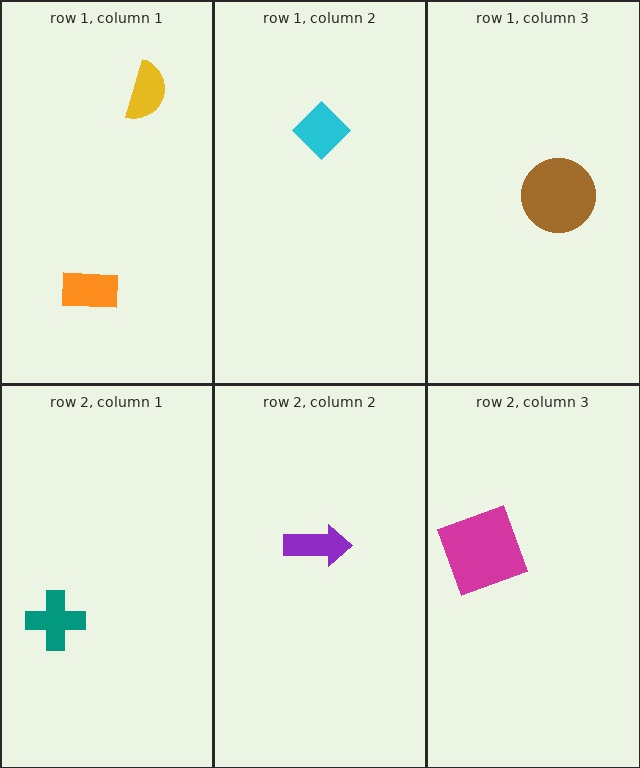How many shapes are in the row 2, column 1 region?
1.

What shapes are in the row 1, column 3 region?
The brown circle.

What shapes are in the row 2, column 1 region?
The teal cross.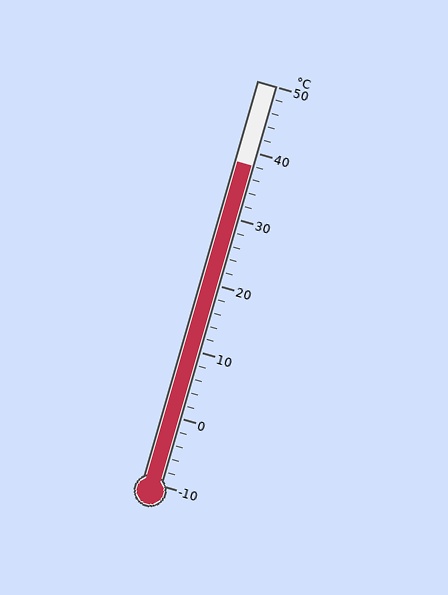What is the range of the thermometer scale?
The thermometer scale ranges from -10°C to 50°C.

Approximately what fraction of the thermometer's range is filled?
The thermometer is filled to approximately 80% of its range.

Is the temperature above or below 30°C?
The temperature is above 30°C.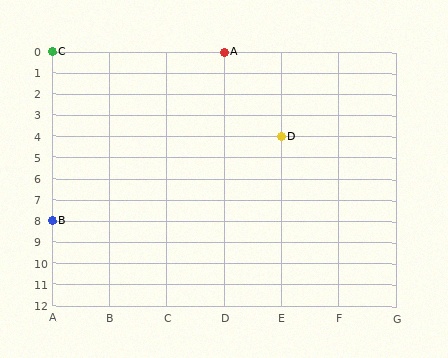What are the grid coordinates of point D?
Point D is at grid coordinates (E, 4).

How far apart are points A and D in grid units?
Points A and D are 1 column and 4 rows apart (about 4.1 grid units diagonally).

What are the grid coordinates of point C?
Point C is at grid coordinates (A, 0).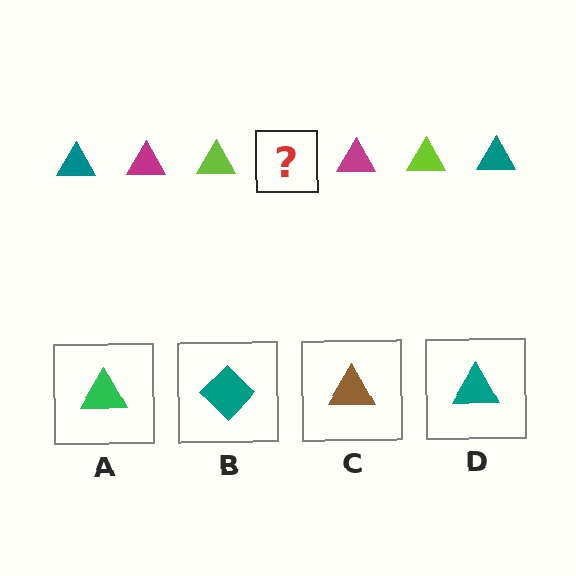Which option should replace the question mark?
Option D.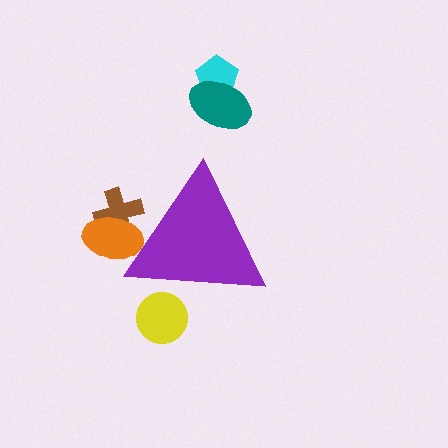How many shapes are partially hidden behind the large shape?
3 shapes are partially hidden.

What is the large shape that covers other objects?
A purple triangle.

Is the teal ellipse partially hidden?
No, the teal ellipse is fully visible.